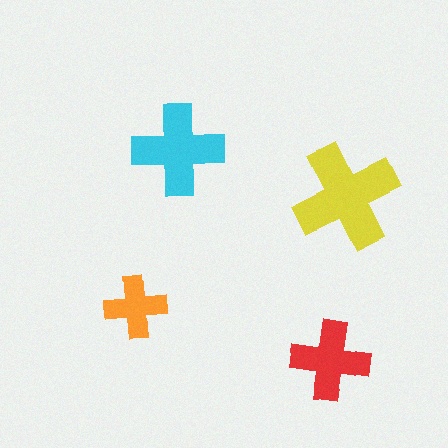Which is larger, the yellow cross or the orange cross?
The yellow one.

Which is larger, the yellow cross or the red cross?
The yellow one.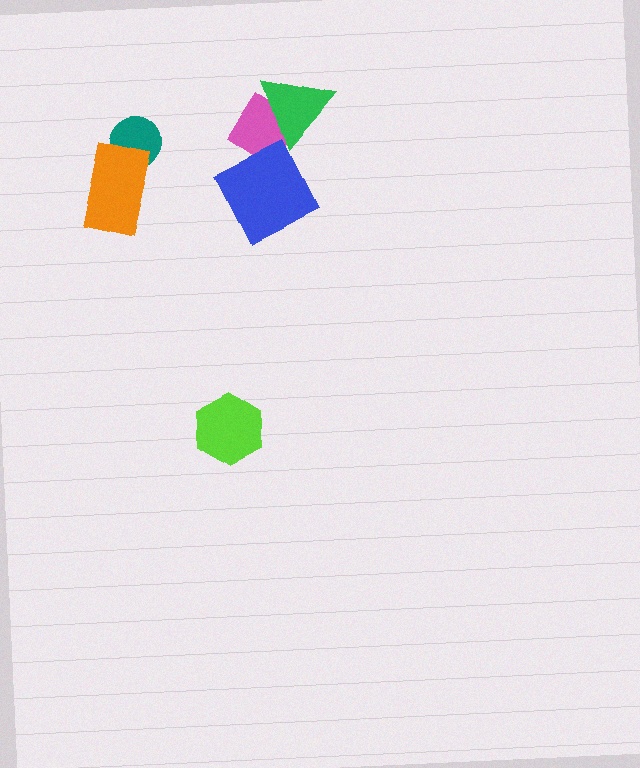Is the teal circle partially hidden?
Yes, it is partially covered by another shape.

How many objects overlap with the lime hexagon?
0 objects overlap with the lime hexagon.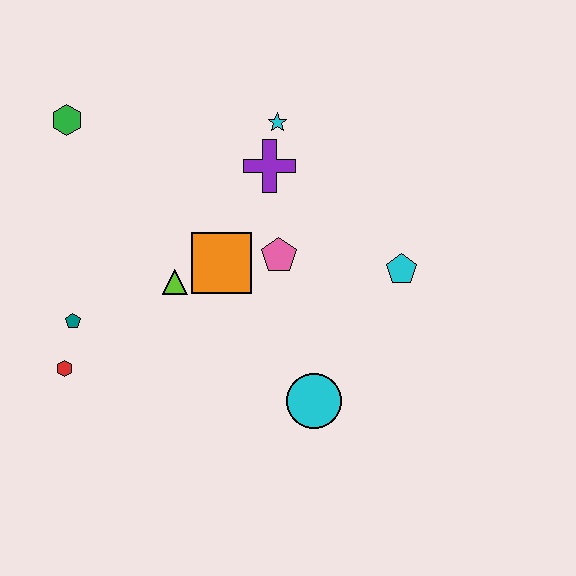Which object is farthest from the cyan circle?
The green hexagon is farthest from the cyan circle.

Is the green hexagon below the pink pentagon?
No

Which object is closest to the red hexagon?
The teal pentagon is closest to the red hexagon.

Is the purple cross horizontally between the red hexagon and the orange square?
No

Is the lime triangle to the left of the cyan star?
Yes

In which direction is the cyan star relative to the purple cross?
The cyan star is above the purple cross.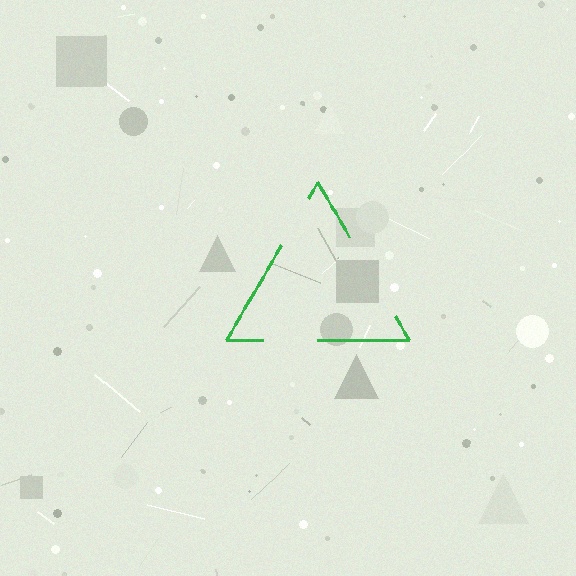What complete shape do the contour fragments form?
The contour fragments form a triangle.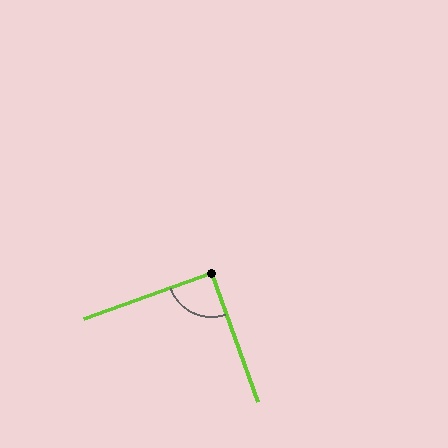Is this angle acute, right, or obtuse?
It is approximately a right angle.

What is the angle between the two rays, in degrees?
Approximately 90 degrees.